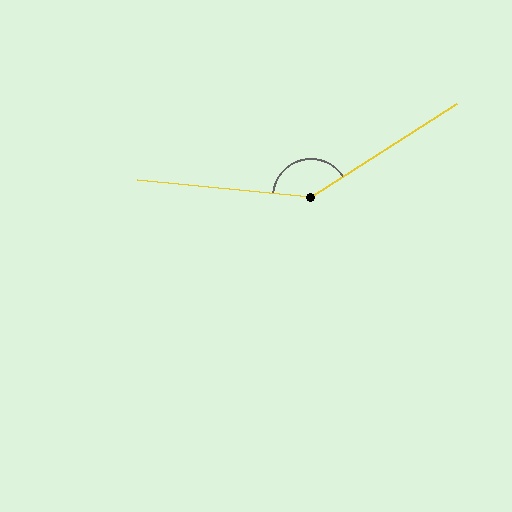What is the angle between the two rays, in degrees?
Approximately 142 degrees.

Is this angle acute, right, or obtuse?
It is obtuse.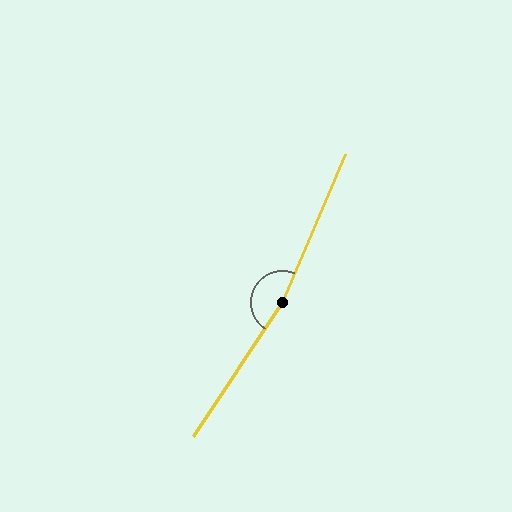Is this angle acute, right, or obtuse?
It is obtuse.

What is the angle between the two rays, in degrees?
Approximately 169 degrees.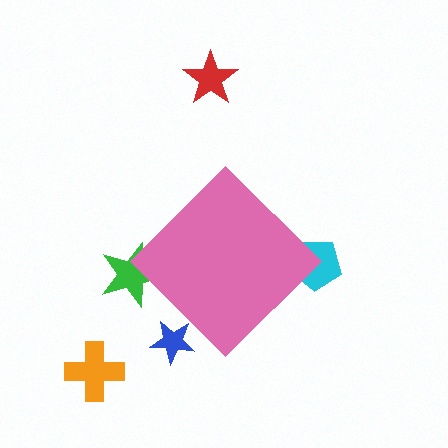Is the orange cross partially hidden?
No, the orange cross is fully visible.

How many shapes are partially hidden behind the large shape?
3 shapes are partially hidden.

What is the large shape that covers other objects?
A pink diamond.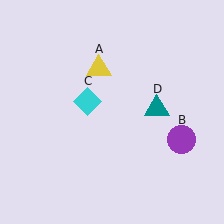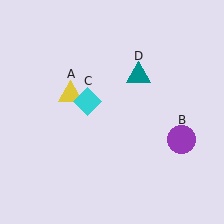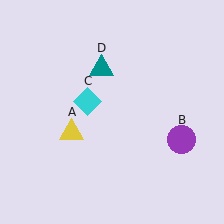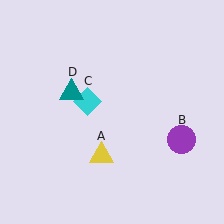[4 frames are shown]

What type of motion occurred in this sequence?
The yellow triangle (object A), teal triangle (object D) rotated counterclockwise around the center of the scene.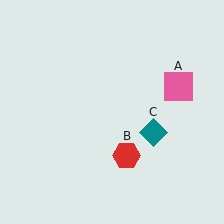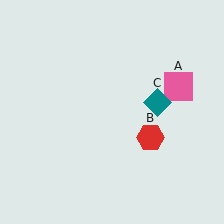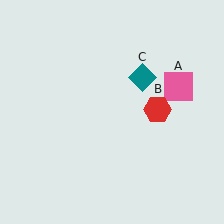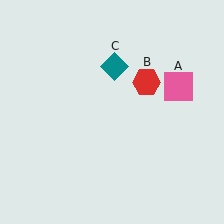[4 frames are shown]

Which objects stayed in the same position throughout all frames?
Pink square (object A) remained stationary.